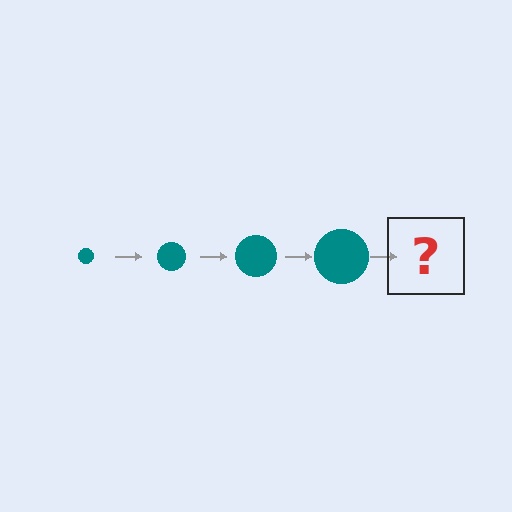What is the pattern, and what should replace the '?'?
The pattern is that the circle gets progressively larger each step. The '?' should be a teal circle, larger than the previous one.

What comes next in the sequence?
The next element should be a teal circle, larger than the previous one.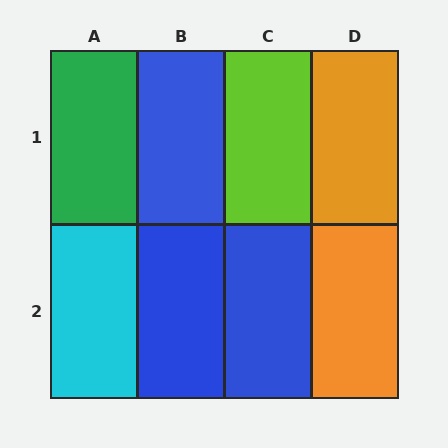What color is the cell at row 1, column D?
Orange.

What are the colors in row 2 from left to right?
Cyan, blue, blue, orange.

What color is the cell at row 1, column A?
Green.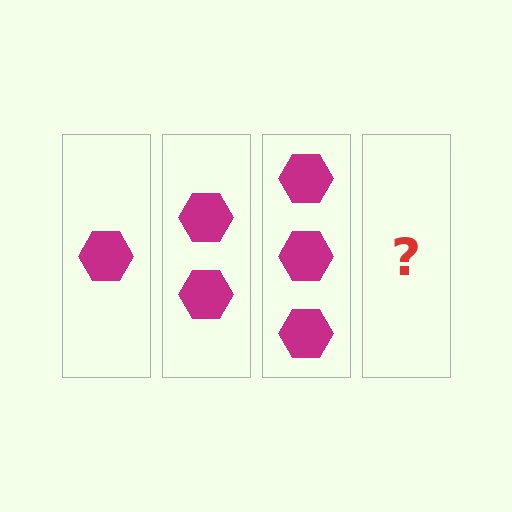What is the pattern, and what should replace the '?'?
The pattern is that each step adds one more hexagon. The '?' should be 4 hexagons.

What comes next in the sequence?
The next element should be 4 hexagons.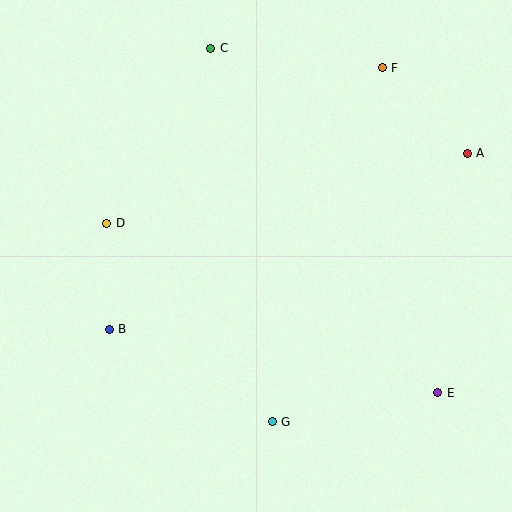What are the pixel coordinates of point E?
Point E is at (438, 393).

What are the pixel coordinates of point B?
Point B is at (109, 329).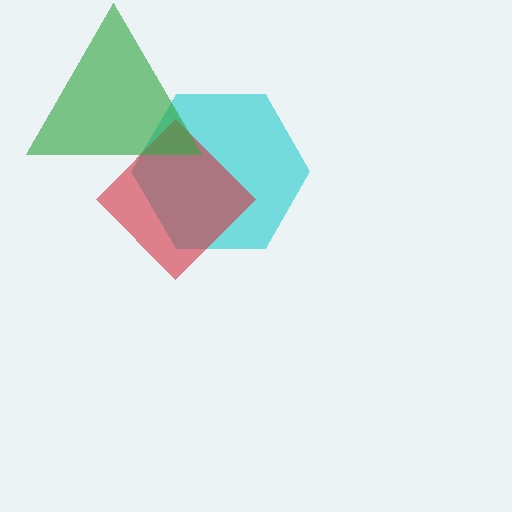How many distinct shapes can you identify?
There are 3 distinct shapes: a cyan hexagon, a red diamond, a green triangle.